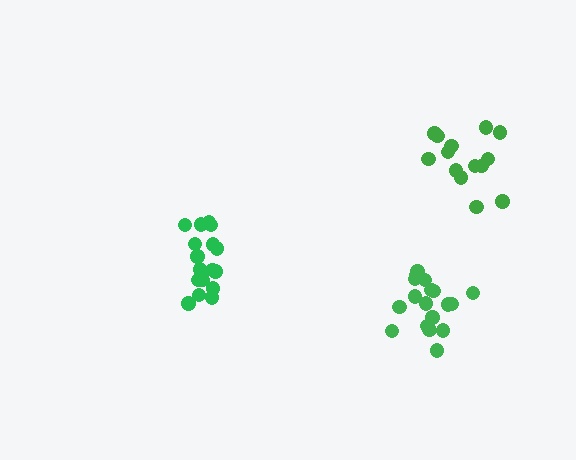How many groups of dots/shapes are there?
There are 3 groups.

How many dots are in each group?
Group 1: 14 dots, Group 2: 18 dots, Group 3: 17 dots (49 total).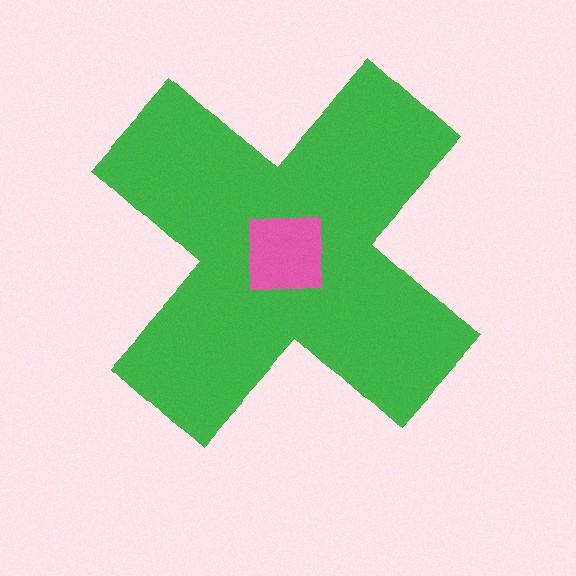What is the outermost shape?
The green cross.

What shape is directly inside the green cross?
The pink square.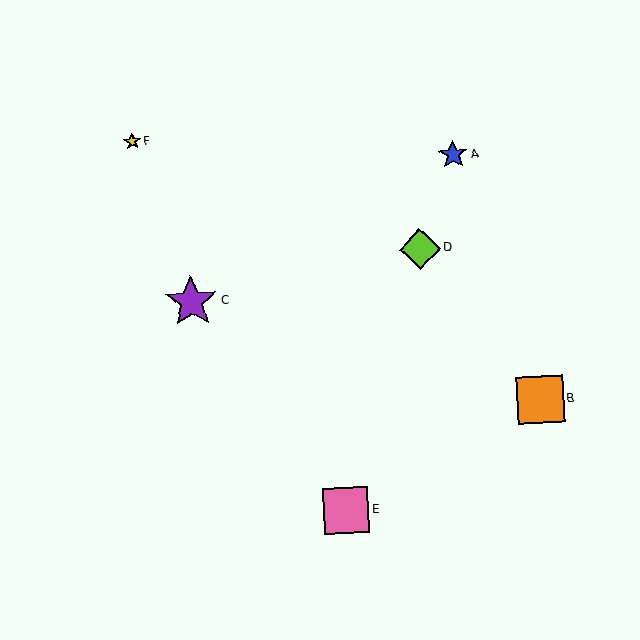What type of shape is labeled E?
Shape E is a pink square.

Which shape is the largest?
The purple star (labeled C) is the largest.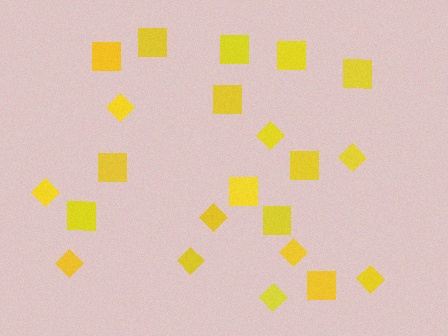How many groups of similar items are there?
There are 2 groups: one group of squares (12) and one group of diamonds (10).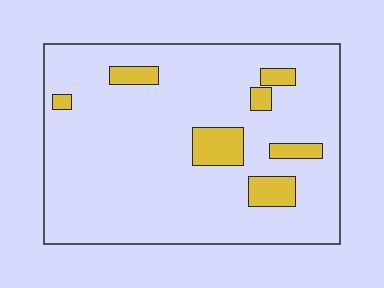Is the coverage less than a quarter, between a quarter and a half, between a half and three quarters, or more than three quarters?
Less than a quarter.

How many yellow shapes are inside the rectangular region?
7.